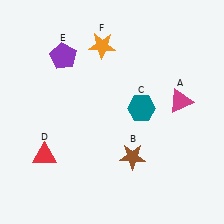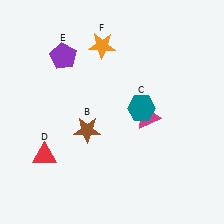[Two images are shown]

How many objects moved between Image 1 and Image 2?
2 objects moved between the two images.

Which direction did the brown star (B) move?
The brown star (B) moved left.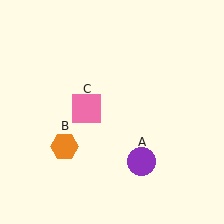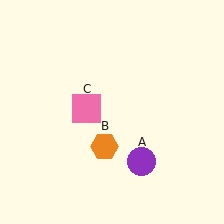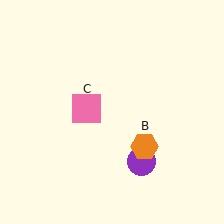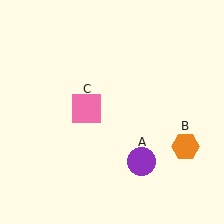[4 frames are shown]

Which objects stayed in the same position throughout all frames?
Purple circle (object A) and pink square (object C) remained stationary.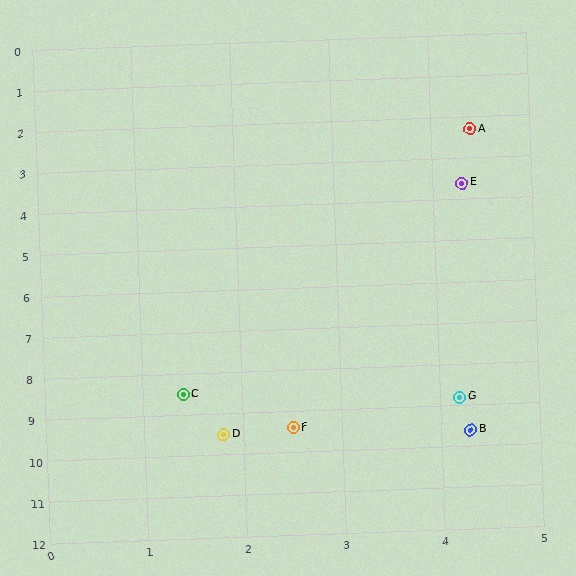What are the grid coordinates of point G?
Point G is at approximately (4.2, 8.8).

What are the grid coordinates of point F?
Point F is at approximately (2.5, 9.4).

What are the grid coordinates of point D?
Point D is at approximately (1.8, 9.5).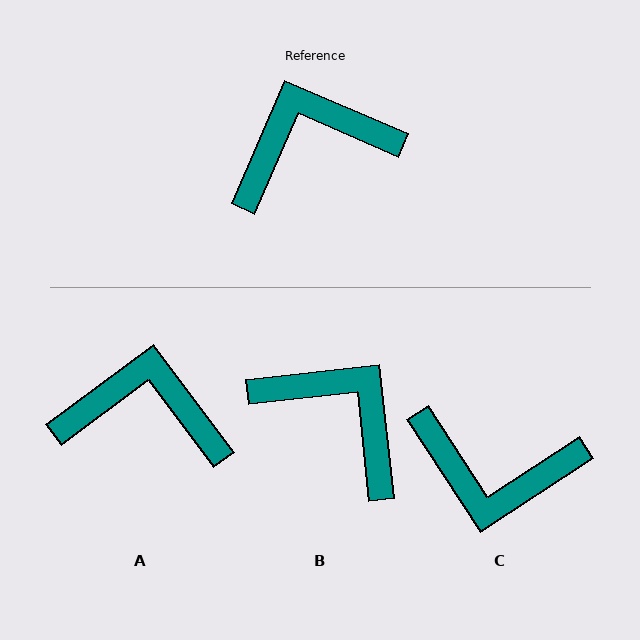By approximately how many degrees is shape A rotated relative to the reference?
Approximately 30 degrees clockwise.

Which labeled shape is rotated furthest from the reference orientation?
C, about 147 degrees away.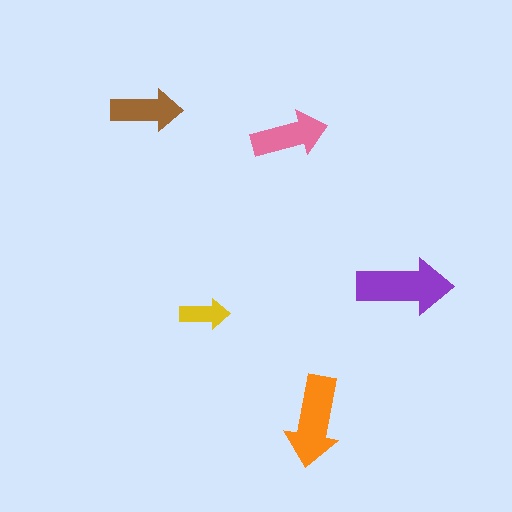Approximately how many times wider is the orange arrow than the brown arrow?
About 1.5 times wider.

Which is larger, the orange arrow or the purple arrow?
The purple one.